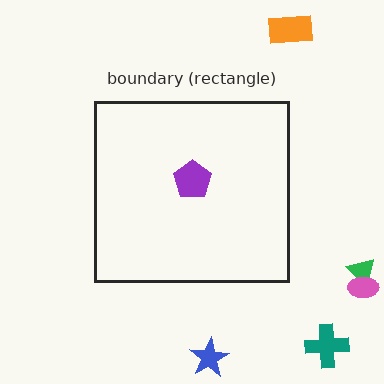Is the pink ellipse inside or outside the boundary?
Outside.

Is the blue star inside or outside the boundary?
Outside.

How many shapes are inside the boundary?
1 inside, 5 outside.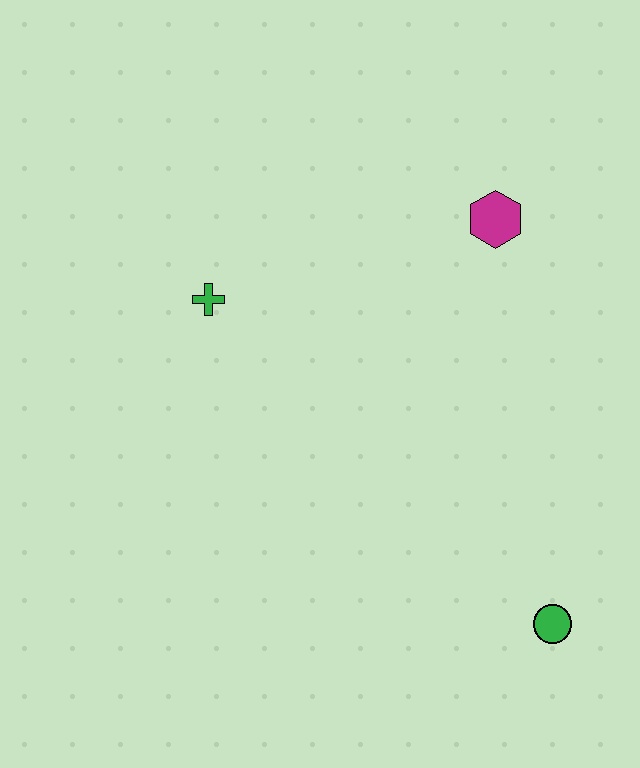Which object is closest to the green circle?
The magenta hexagon is closest to the green circle.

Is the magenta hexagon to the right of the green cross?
Yes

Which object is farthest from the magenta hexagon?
The green circle is farthest from the magenta hexagon.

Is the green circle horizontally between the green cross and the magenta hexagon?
No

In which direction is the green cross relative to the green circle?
The green cross is to the left of the green circle.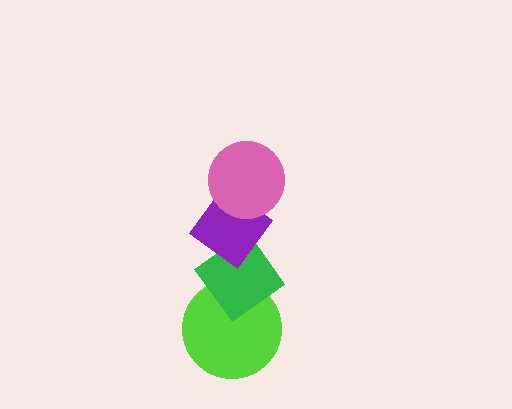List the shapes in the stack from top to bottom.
From top to bottom: the pink circle, the purple diamond, the green diamond, the lime circle.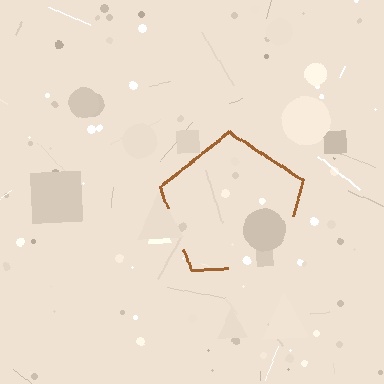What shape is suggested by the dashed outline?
The dashed outline suggests a pentagon.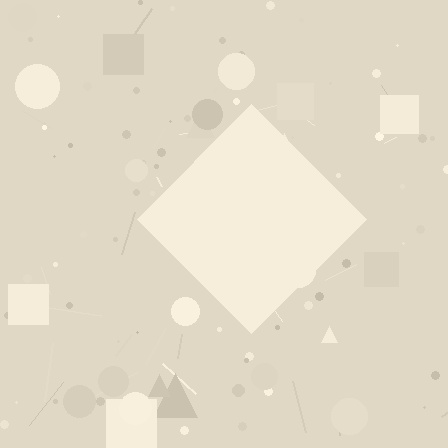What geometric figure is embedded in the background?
A diamond is embedded in the background.